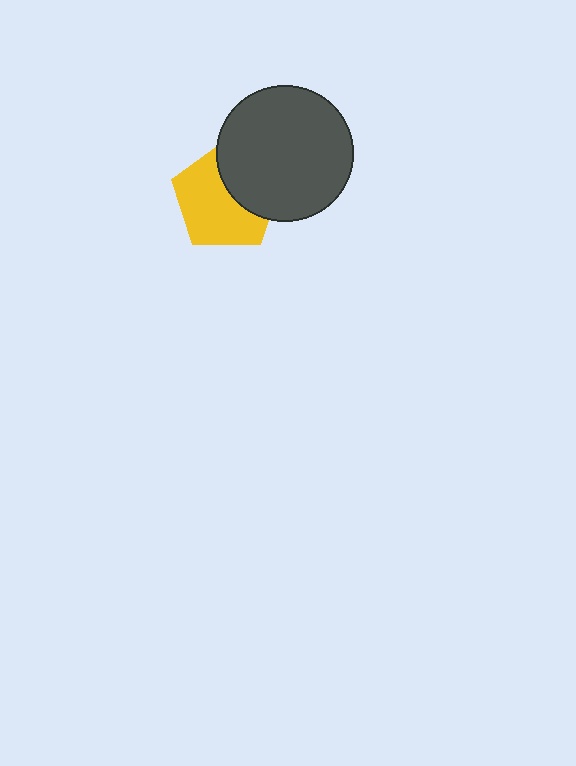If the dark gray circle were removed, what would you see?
You would see the complete yellow pentagon.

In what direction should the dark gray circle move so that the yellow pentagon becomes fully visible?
The dark gray circle should move right. That is the shortest direction to clear the overlap and leave the yellow pentagon fully visible.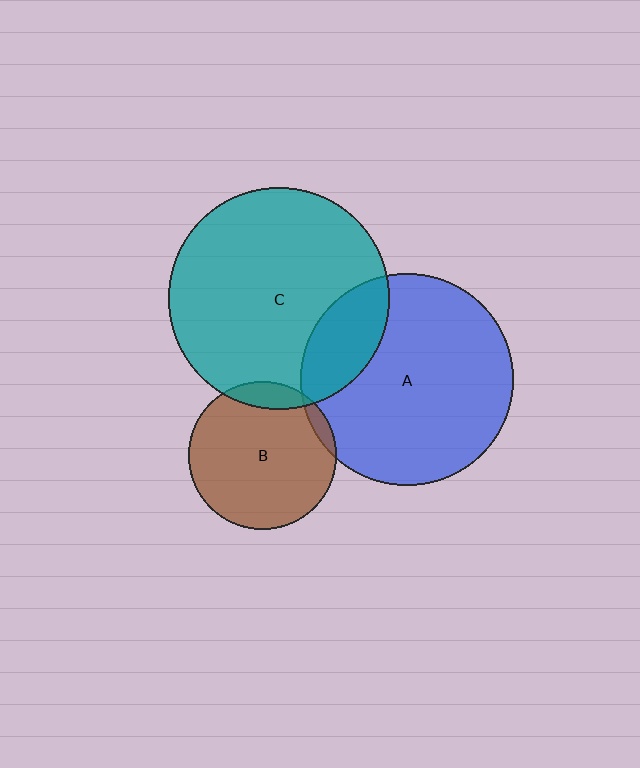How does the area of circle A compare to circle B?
Approximately 2.1 times.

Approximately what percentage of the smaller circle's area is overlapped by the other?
Approximately 5%.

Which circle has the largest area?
Circle C (teal).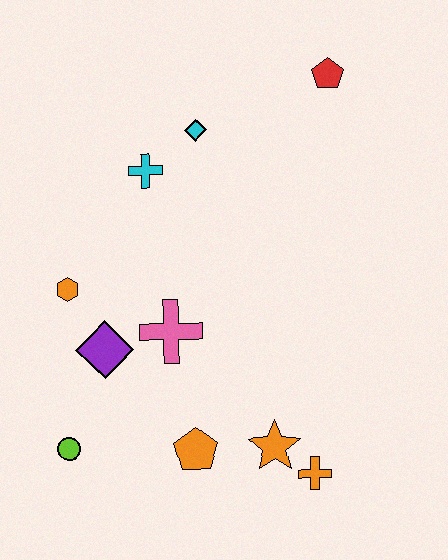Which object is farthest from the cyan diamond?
The orange cross is farthest from the cyan diamond.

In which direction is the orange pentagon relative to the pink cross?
The orange pentagon is below the pink cross.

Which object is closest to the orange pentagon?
The orange star is closest to the orange pentagon.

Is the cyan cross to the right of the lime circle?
Yes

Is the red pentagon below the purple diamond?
No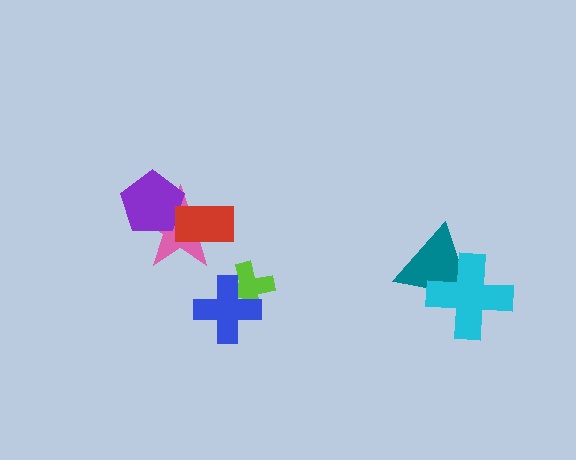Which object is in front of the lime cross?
The blue cross is in front of the lime cross.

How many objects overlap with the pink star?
2 objects overlap with the pink star.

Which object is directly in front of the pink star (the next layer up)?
The purple pentagon is directly in front of the pink star.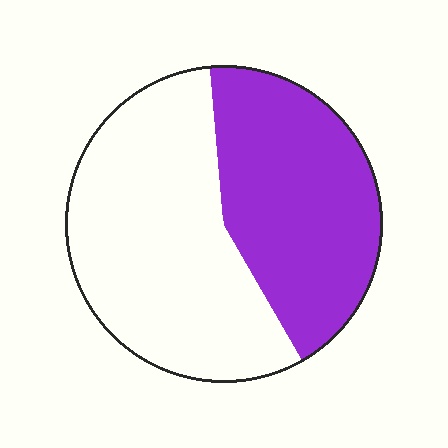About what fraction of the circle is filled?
About two fifths (2/5).